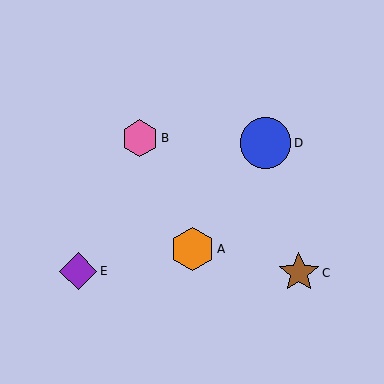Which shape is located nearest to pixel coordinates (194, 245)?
The orange hexagon (labeled A) at (192, 249) is nearest to that location.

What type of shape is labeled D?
Shape D is a blue circle.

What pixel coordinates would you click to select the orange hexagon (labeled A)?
Click at (192, 249) to select the orange hexagon A.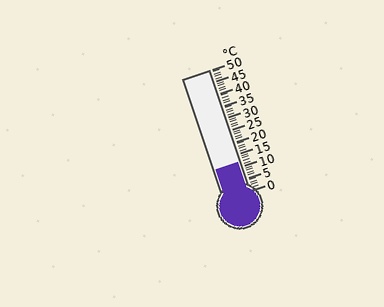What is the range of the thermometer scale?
The thermometer scale ranges from 0°C to 50°C.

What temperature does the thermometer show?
The thermometer shows approximately 12°C.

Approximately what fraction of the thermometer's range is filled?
The thermometer is filled to approximately 25% of its range.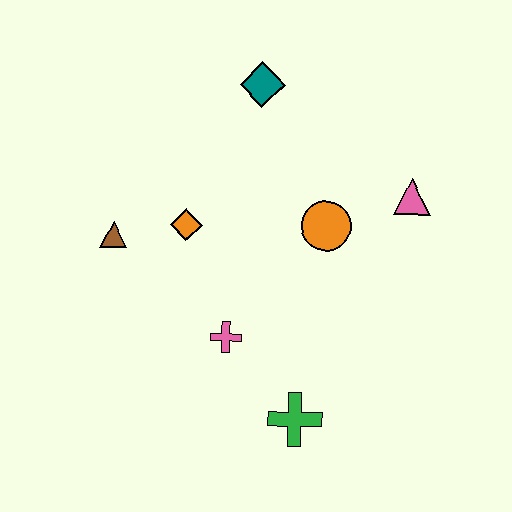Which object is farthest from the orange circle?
The brown triangle is farthest from the orange circle.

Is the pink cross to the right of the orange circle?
No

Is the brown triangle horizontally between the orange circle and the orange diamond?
No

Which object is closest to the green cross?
The pink cross is closest to the green cross.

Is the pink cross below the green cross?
No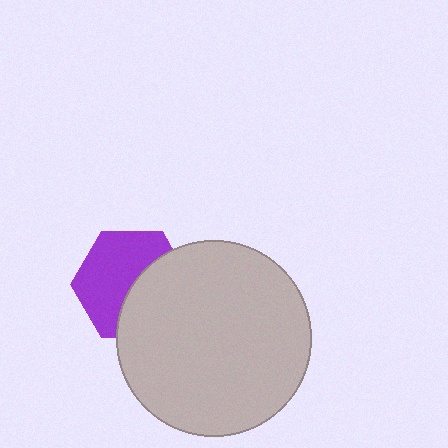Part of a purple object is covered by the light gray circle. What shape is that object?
It is a hexagon.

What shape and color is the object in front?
The object in front is a light gray circle.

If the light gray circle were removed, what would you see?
You would see the complete purple hexagon.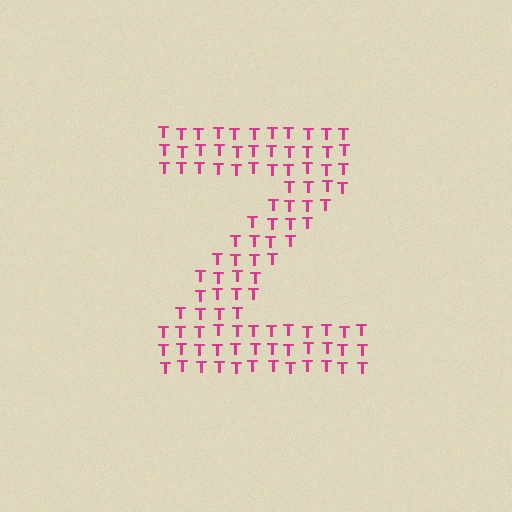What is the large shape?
The large shape is the letter Z.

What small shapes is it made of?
It is made of small letter T's.